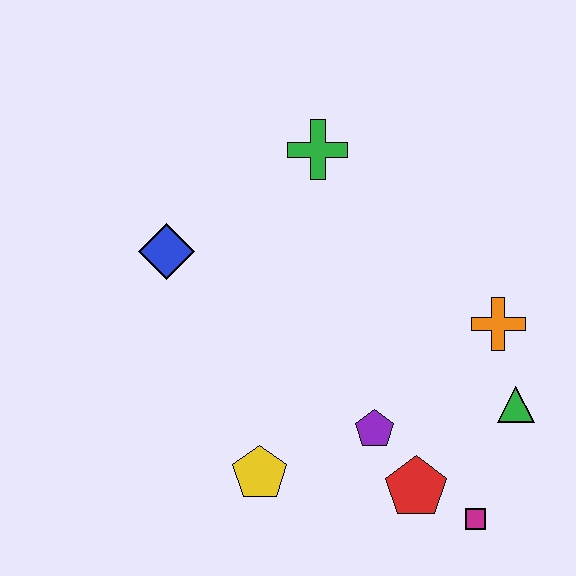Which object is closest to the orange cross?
The green triangle is closest to the orange cross.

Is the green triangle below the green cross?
Yes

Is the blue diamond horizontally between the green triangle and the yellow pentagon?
No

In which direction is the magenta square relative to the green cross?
The magenta square is below the green cross.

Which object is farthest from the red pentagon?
The green cross is farthest from the red pentagon.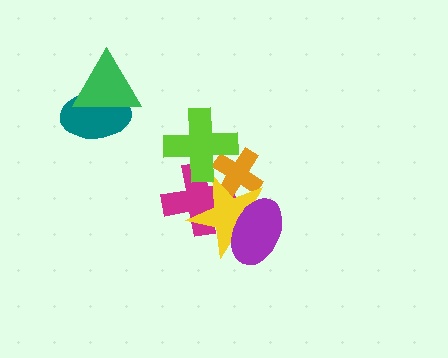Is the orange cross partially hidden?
Yes, it is partially covered by another shape.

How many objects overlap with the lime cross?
2 objects overlap with the lime cross.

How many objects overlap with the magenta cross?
3 objects overlap with the magenta cross.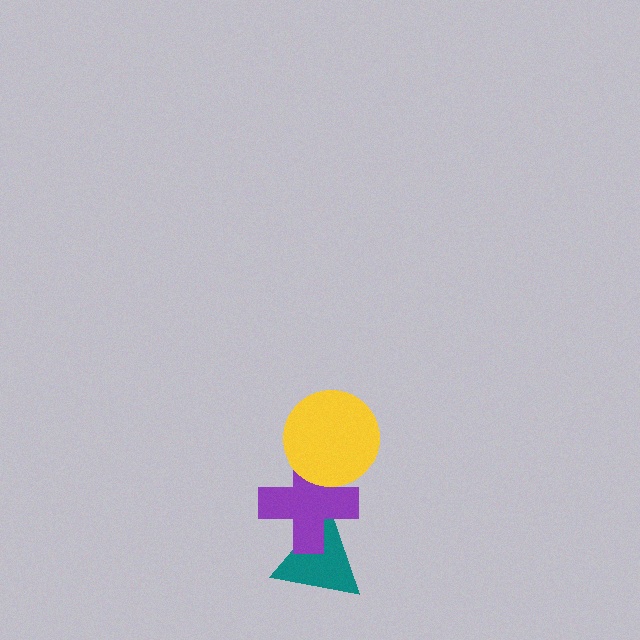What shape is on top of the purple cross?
The yellow circle is on top of the purple cross.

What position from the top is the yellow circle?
The yellow circle is 1st from the top.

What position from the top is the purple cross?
The purple cross is 2nd from the top.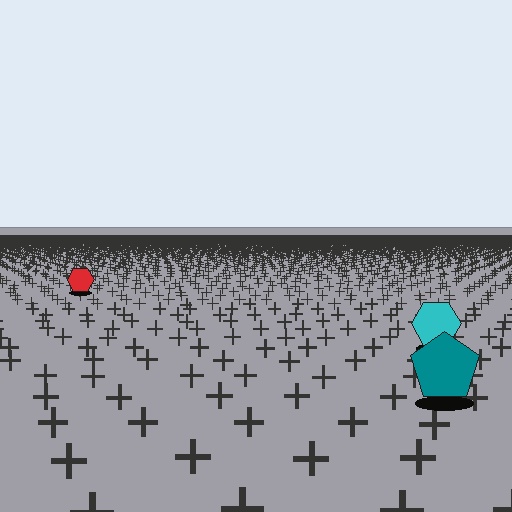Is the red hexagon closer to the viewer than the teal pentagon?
No. The teal pentagon is closer — you can tell from the texture gradient: the ground texture is coarser near it.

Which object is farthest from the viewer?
The red hexagon is farthest from the viewer. It appears smaller and the ground texture around it is denser.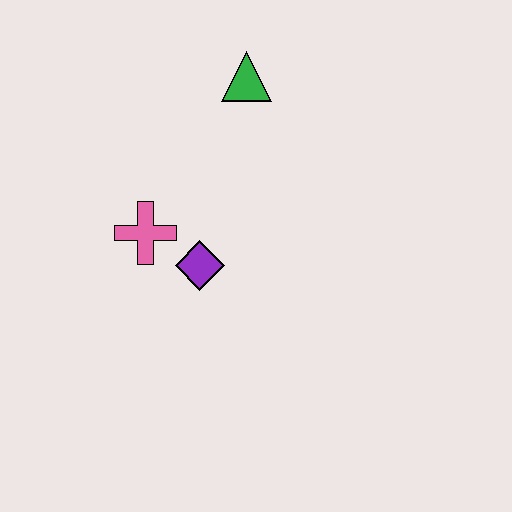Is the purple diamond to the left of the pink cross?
No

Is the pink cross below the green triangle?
Yes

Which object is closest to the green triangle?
The pink cross is closest to the green triangle.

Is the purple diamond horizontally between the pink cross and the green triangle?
Yes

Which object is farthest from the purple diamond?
The green triangle is farthest from the purple diamond.